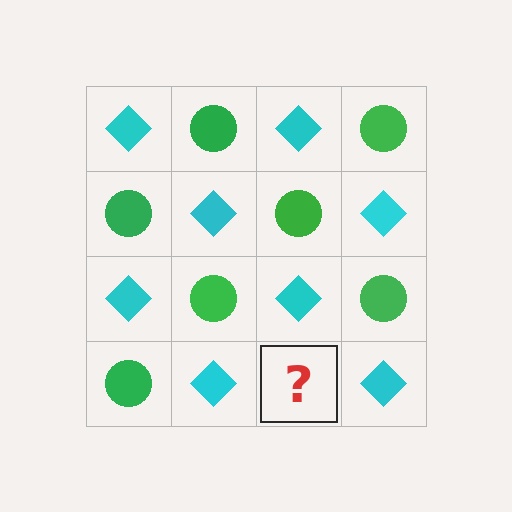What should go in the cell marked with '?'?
The missing cell should contain a green circle.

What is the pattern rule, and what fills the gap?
The rule is that it alternates cyan diamond and green circle in a checkerboard pattern. The gap should be filled with a green circle.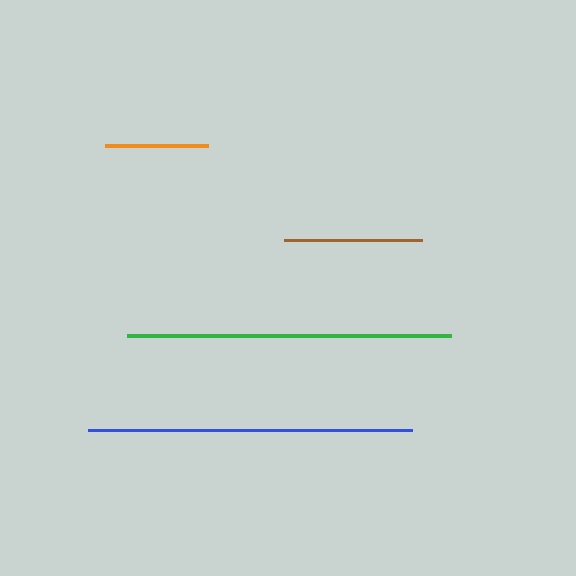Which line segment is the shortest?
The orange line is the shortest at approximately 103 pixels.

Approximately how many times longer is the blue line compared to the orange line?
The blue line is approximately 3.1 times the length of the orange line.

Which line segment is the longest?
The green line is the longest at approximately 324 pixels.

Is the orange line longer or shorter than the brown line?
The brown line is longer than the orange line.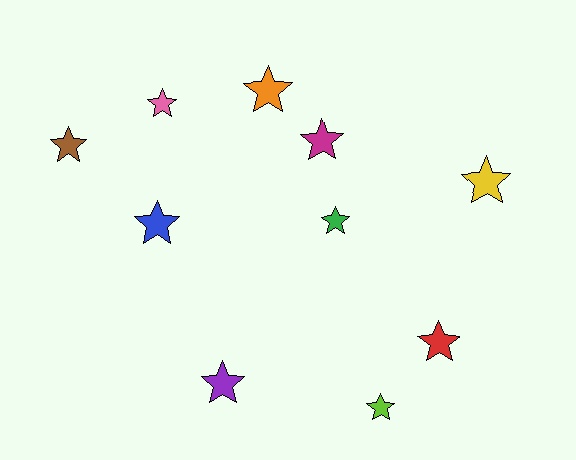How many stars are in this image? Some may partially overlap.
There are 10 stars.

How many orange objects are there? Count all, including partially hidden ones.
There is 1 orange object.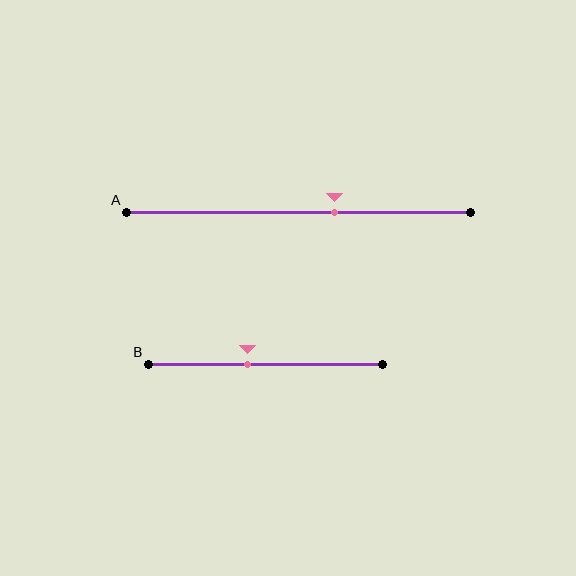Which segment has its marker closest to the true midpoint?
Segment B has its marker closest to the true midpoint.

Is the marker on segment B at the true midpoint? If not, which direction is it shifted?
No, the marker on segment B is shifted to the left by about 8% of the segment length.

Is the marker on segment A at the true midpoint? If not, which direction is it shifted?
No, the marker on segment A is shifted to the right by about 11% of the segment length.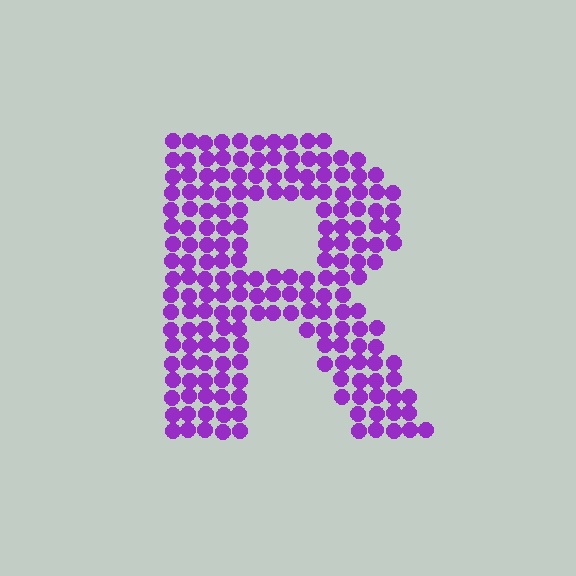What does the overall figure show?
The overall figure shows the letter R.